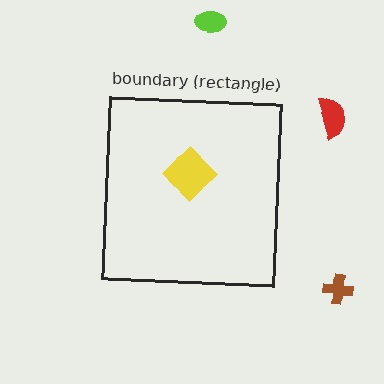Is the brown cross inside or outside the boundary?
Outside.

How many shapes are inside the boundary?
1 inside, 3 outside.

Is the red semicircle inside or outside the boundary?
Outside.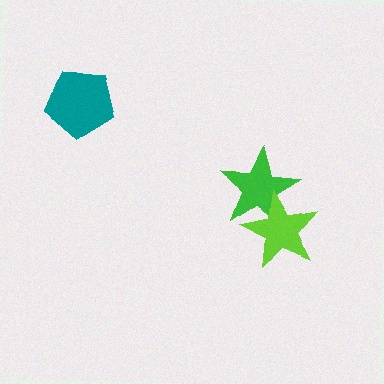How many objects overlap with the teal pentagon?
0 objects overlap with the teal pentagon.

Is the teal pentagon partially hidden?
No, no other shape covers it.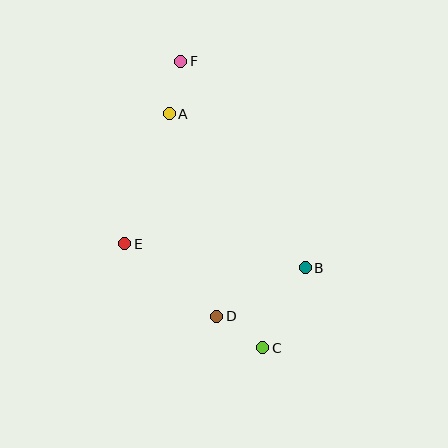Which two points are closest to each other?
Points A and F are closest to each other.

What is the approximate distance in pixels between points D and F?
The distance between D and F is approximately 258 pixels.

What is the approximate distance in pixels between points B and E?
The distance between B and E is approximately 182 pixels.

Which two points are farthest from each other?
Points C and F are farthest from each other.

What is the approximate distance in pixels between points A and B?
The distance between A and B is approximately 205 pixels.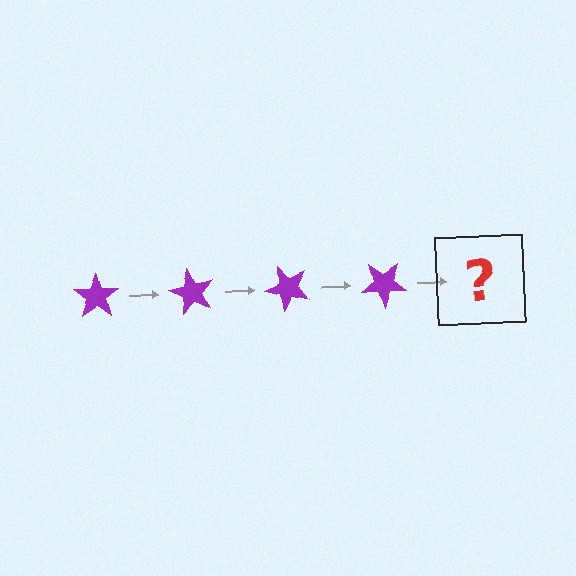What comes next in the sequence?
The next element should be a purple star rotated 240 degrees.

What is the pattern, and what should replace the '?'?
The pattern is that the star rotates 60 degrees each step. The '?' should be a purple star rotated 240 degrees.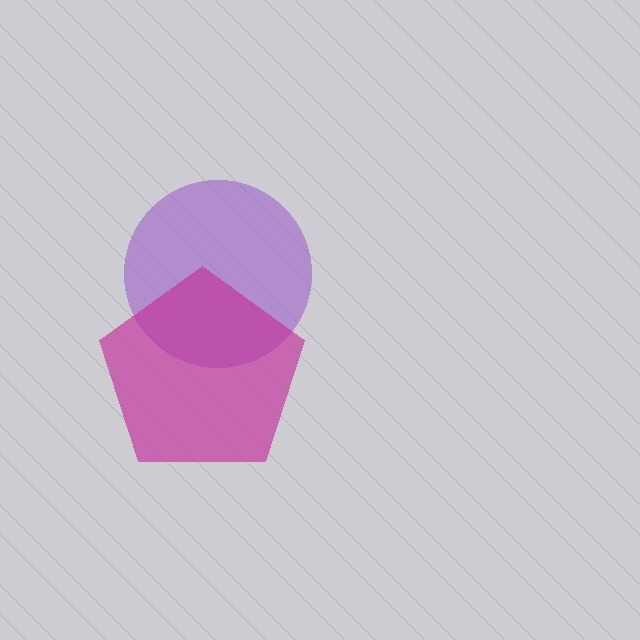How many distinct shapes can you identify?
There are 2 distinct shapes: a purple circle, a magenta pentagon.